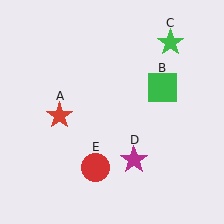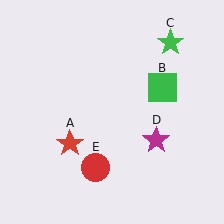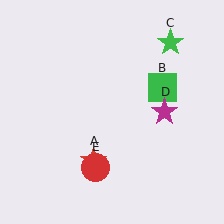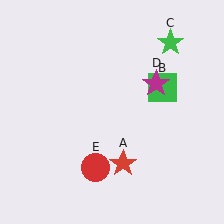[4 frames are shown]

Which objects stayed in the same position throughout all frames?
Green square (object B) and green star (object C) and red circle (object E) remained stationary.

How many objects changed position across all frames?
2 objects changed position: red star (object A), magenta star (object D).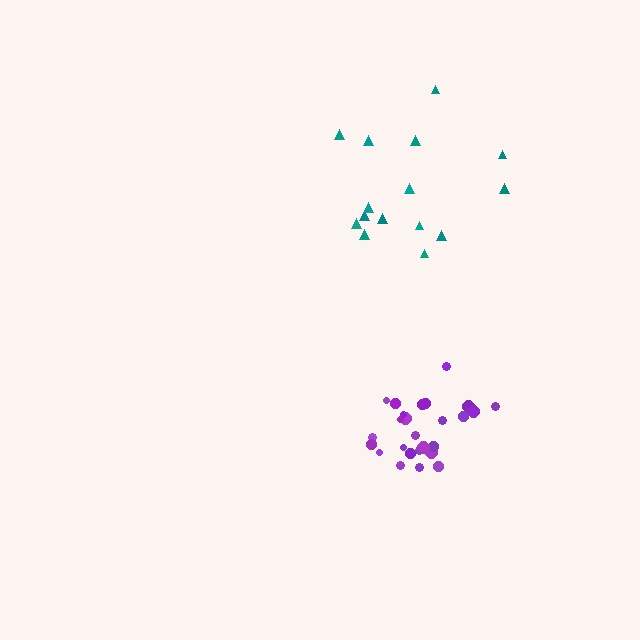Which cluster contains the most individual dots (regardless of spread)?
Purple (27).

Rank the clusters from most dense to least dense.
purple, teal.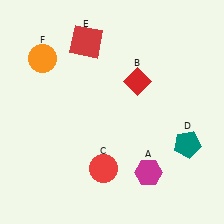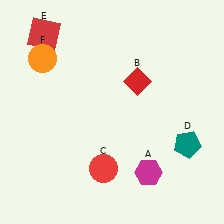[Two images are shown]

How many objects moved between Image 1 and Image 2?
1 object moved between the two images.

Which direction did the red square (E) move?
The red square (E) moved left.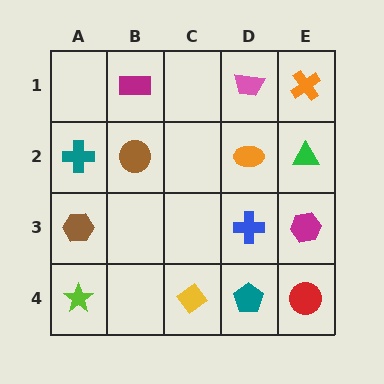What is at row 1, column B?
A magenta rectangle.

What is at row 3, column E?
A magenta hexagon.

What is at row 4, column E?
A red circle.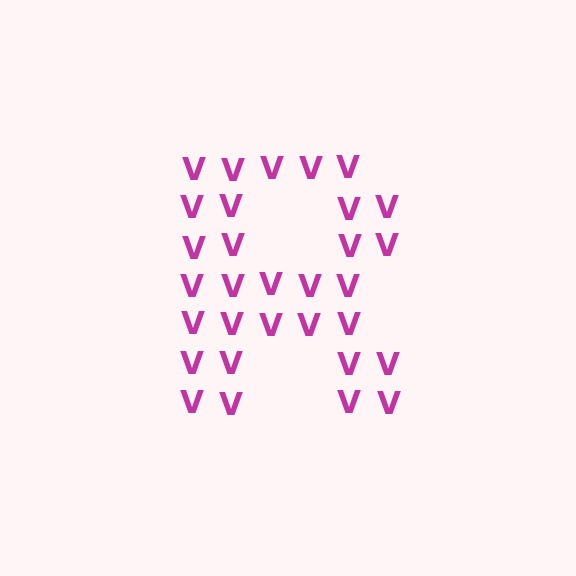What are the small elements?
The small elements are letter V's.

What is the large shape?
The large shape is the letter R.